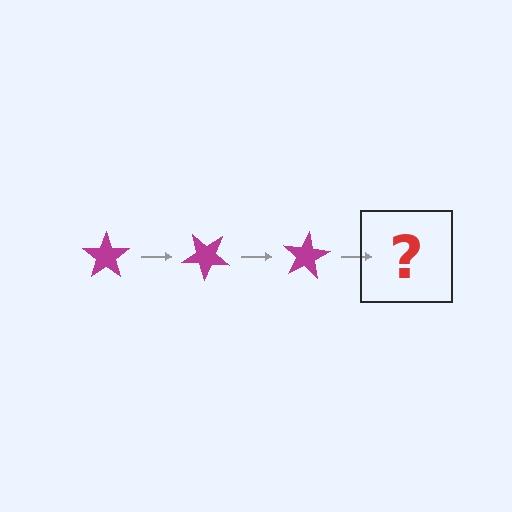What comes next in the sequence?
The next element should be a magenta star rotated 120 degrees.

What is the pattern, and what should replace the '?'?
The pattern is that the star rotates 40 degrees each step. The '?' should be a magenta star rotated 120 degrees.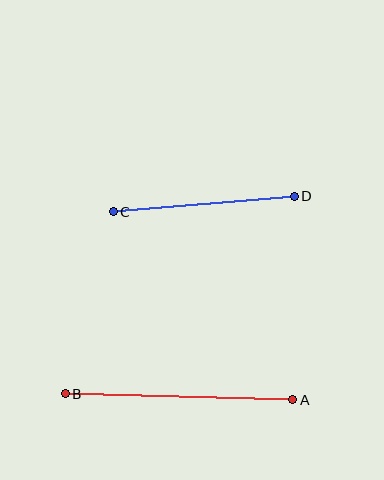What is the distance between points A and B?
The distance is approximately 228 pixels.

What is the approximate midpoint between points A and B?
The midpoint is at approximately (179, 397) pixels.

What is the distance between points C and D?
The distance is approximately 182 pixels.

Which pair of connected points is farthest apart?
Points A and B are farthest apart.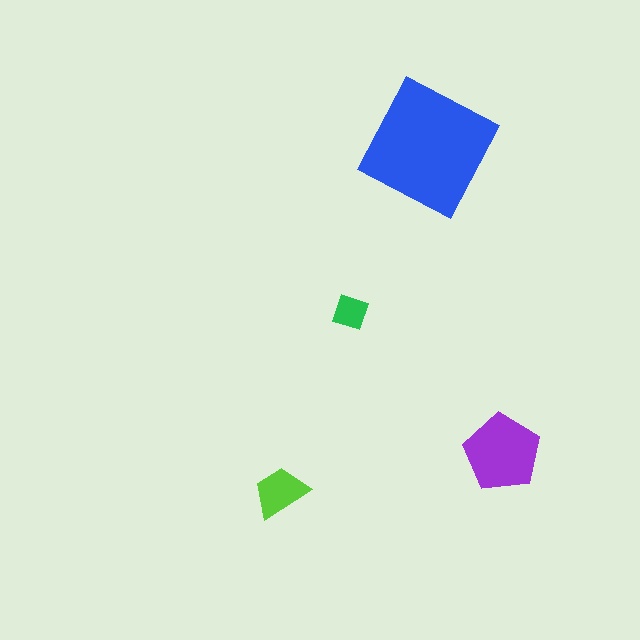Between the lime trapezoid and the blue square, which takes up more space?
The blue square.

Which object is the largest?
The blue square.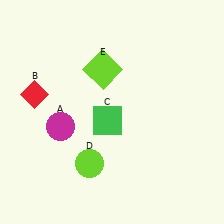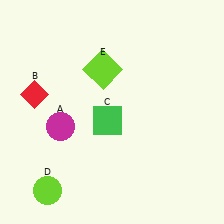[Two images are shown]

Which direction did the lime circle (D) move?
The lime circle (D) moved left.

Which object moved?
The lime circle (D) moved left.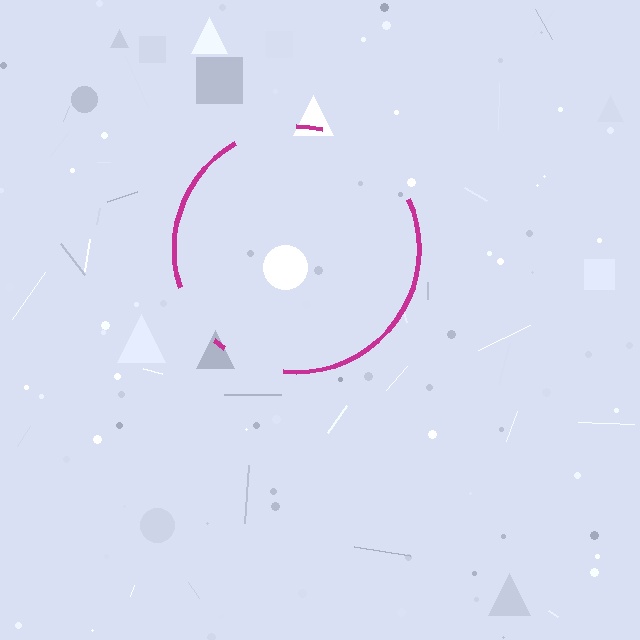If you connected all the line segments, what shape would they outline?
They would outline a circle.